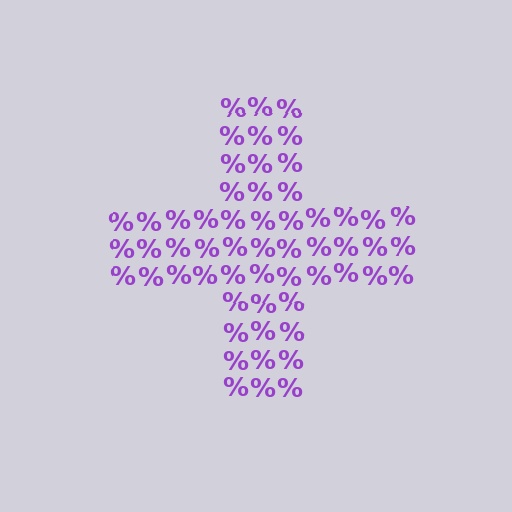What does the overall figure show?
The overall figure shows a cross.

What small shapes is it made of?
It is made of small percent signs.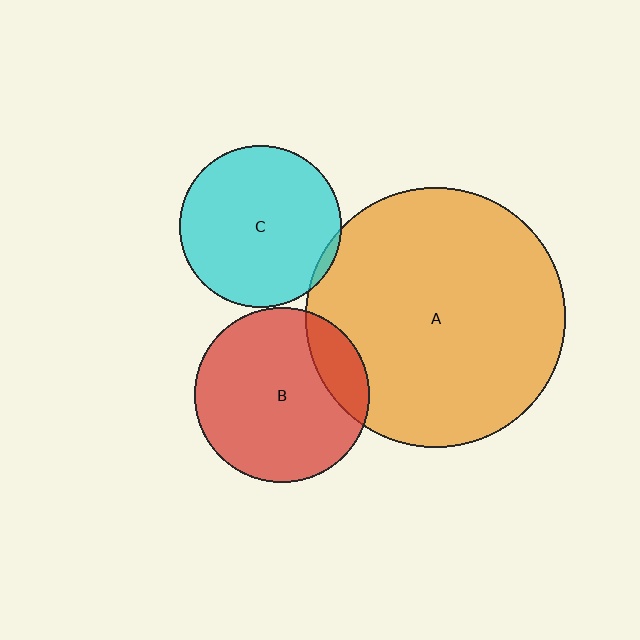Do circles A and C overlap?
Yes.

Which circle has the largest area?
Circle A (orange).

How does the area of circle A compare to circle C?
Approximately 2.6 times.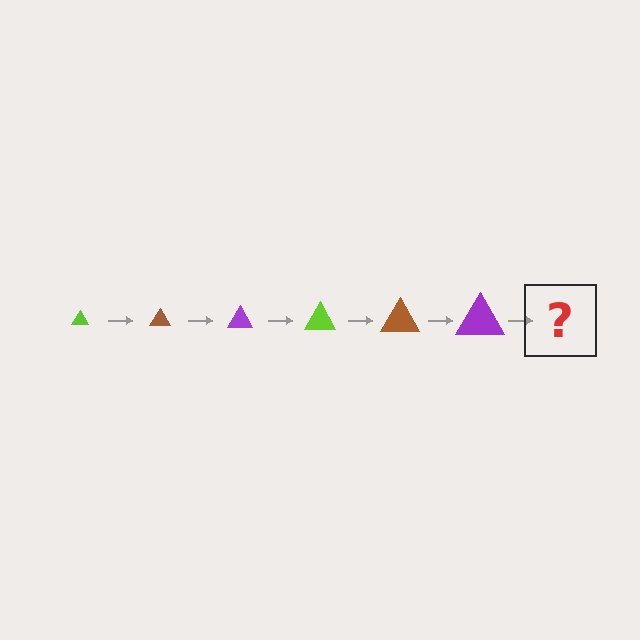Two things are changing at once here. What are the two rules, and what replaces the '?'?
The two rules are that the triangle grows larger each step and the color cycles through lime, brown, and purple. The '?' should be a lime triangle, larger than the previous one.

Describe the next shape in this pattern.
It should be a lime triangle, larger than the previous one.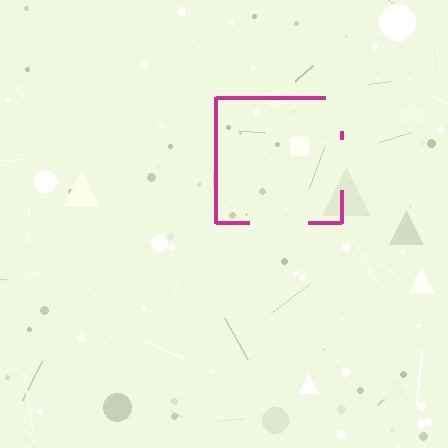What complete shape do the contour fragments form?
The contour fragments form a square.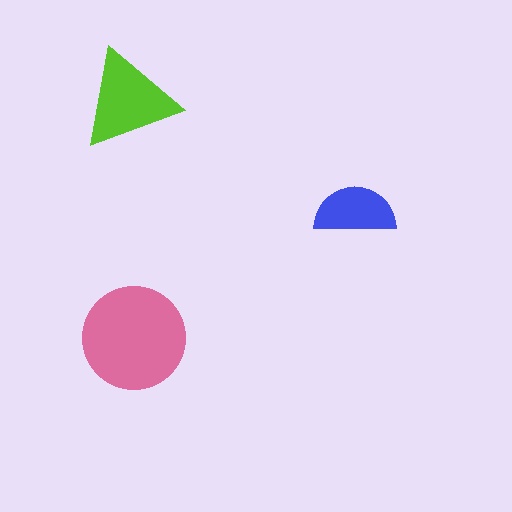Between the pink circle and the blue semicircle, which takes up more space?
The pink circle.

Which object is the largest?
The pink circle.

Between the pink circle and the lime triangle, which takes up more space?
The pink circle.